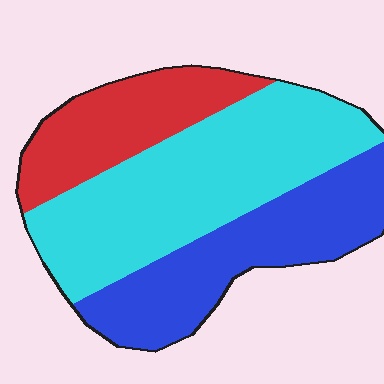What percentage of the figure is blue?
Blue covers around 30% of the figure.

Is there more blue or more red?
Blue.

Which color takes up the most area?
Cyan, at roughly 45%.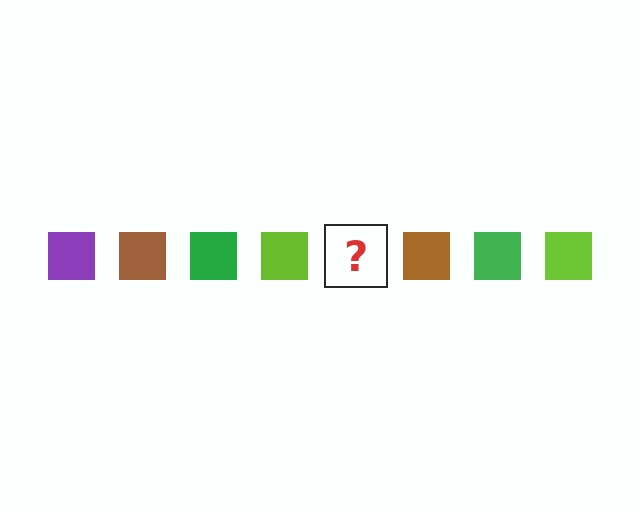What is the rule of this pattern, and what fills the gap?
The rule is that the pattern cycles through purple, brown, green, lime squares. The gap should be filled with a purple square.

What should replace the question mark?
The question mark should be replaced with a purple square.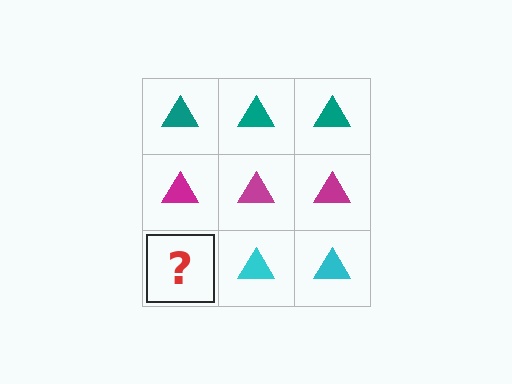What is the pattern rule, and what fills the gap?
The rule is that each row has a consistent color. The gap should be filled with a cyan triangle.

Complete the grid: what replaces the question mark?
The question mark should be replaced with a cyan triangle.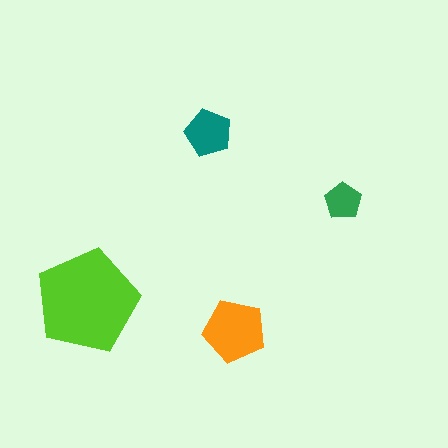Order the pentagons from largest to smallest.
the lime one, the orange one, the teal one, the green one.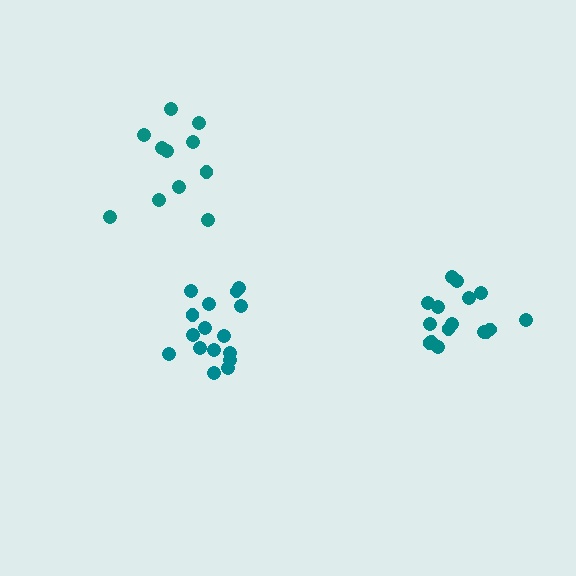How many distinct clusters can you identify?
There are 3 distinct clusters.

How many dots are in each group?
Group 1: 16 dots, Group 2: 11 dots, Group 3: 16 dots (43 total).